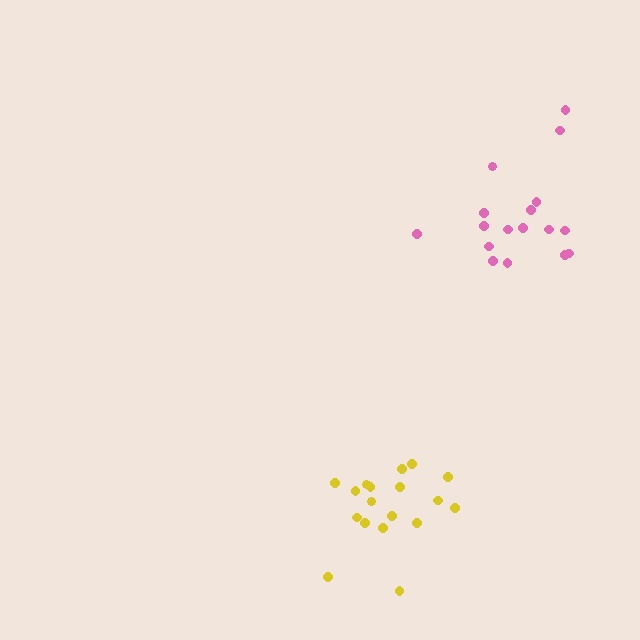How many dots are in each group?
Group 1: 17 dots, Group 2: 18 dots (35 total).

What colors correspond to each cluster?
The clusters are colored: pink, yellow.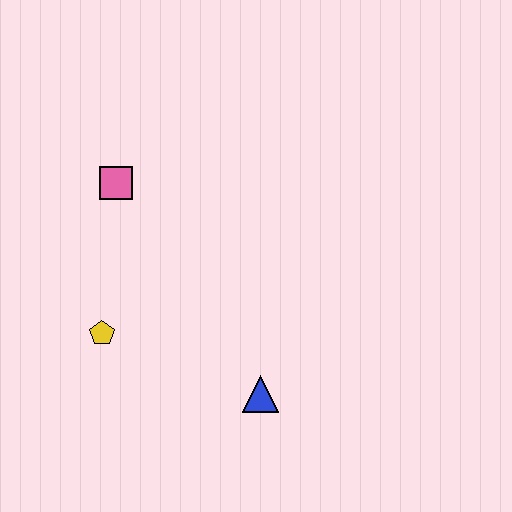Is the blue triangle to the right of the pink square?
Yes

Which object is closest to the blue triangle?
The yellow pentagon is closest to the blue triangle.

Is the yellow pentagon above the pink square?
No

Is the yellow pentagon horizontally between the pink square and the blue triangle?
No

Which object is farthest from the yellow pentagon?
The blue triangle is farthest from the yellow pentagon.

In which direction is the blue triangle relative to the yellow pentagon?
The blue triangle is to the right of the yellow pentagon.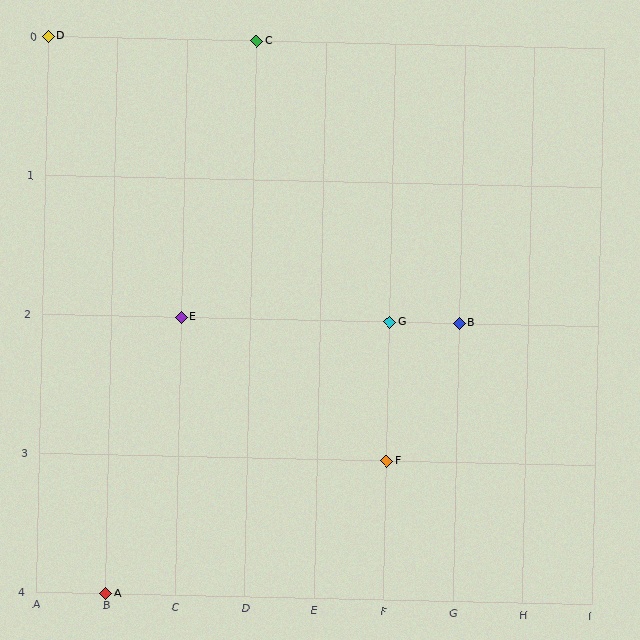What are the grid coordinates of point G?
Point G is at grid coordinates (F, 2).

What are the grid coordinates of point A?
Point A is at grid coordinates (B, 4).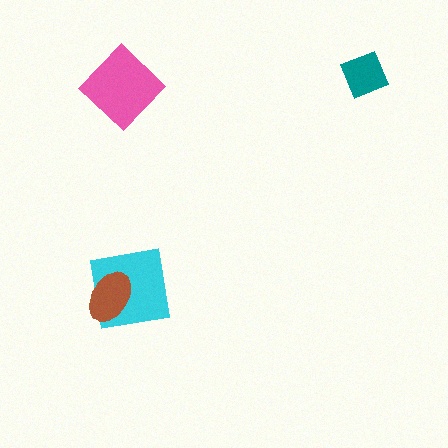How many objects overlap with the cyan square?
1 object overlaps with the cyan square.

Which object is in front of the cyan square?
The brown ellipse is in front of the cyan square.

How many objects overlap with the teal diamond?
0 objects overlap with the teal diamond.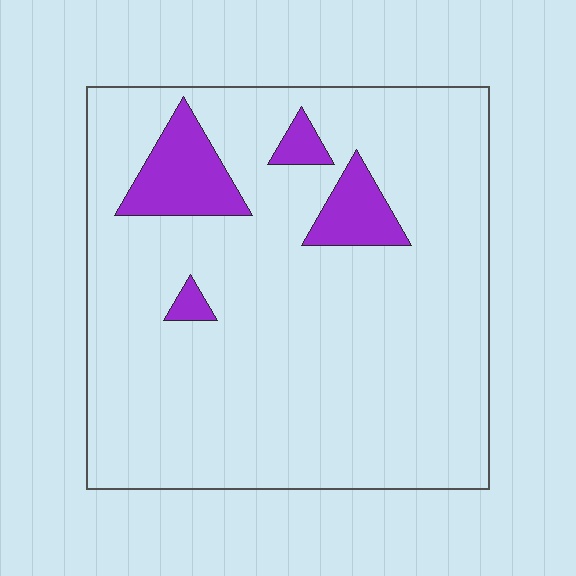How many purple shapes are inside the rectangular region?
4.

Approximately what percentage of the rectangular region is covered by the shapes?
Approximately 10%.